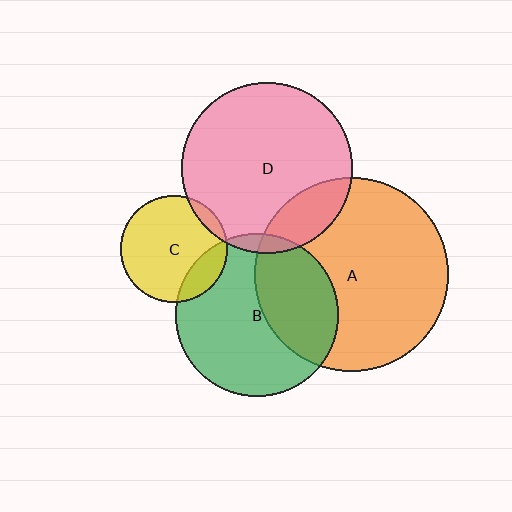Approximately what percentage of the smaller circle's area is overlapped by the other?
Approximately 5%.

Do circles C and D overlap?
Yes.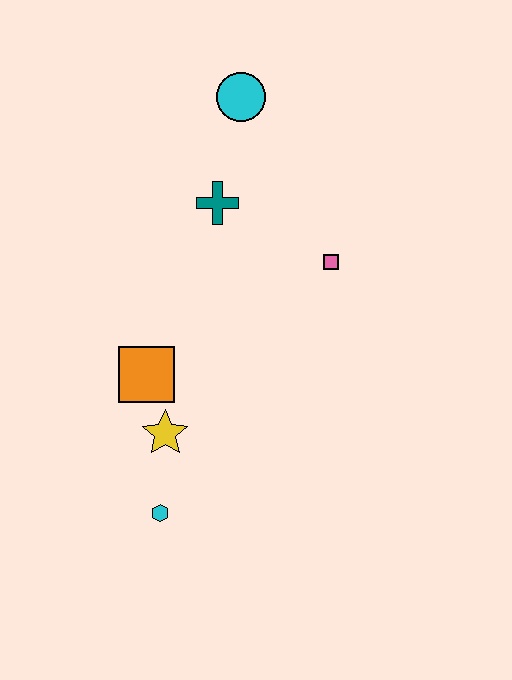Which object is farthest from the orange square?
The cyan circle is farthest from the orange square.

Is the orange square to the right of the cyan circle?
No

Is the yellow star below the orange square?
Yes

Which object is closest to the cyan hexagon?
The yellow star is closest to the cyan hexagon.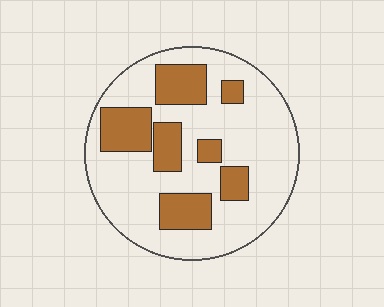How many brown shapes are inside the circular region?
7.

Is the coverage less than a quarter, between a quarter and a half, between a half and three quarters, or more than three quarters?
Between a quarter and a half.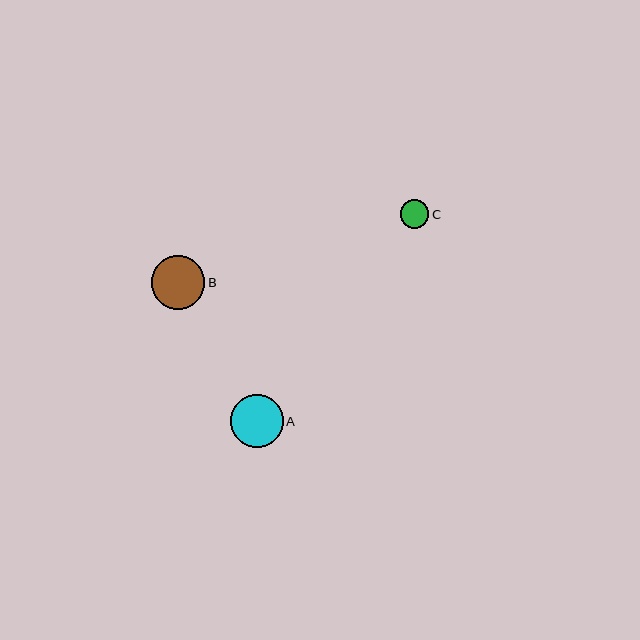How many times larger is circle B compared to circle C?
Circle B is approximately 1.9 times the size of circle C.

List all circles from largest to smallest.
From largest to smallest: B, A, C.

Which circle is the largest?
Circle B is the largest with a size of approximately 54 pixels.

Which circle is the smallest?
Circle C is the smallest with a size of approximately 29 pixels.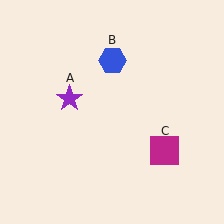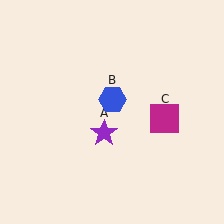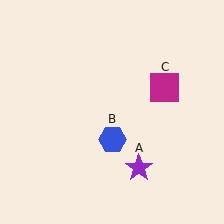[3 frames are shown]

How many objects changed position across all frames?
3 objects changed position: purple star (object A), blue hexagon (object B), magenta square (object C).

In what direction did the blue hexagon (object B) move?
The blue hexagon (object B) moved down.